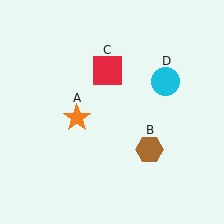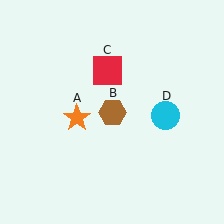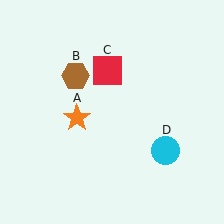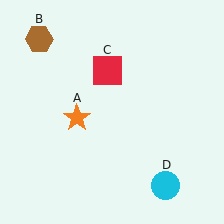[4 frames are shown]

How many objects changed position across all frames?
2 objects changed position: brown hexagon (object B), cyan circle (object D).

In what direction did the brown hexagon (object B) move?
The brown hexagon (object B) moved up and to the left.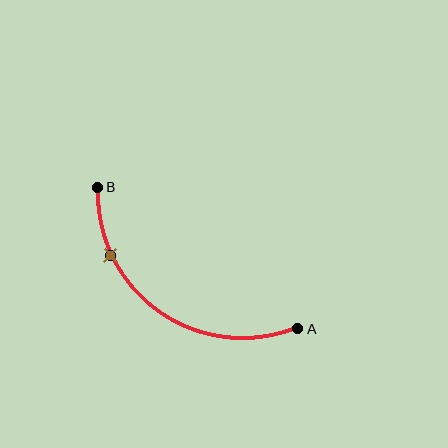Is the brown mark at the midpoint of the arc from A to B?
No. The brown mark lies on the arc but is closer to endpoint B. The arc midpoint would be at the point on the curve equidistant along the arc from both A and B.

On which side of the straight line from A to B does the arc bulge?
The arc bulges below and to the left of the straight line connecting A and B.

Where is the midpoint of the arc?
The arc midpoint is the point on the curve farthest from the straight line joining A and B. It sits below and to the left of that line.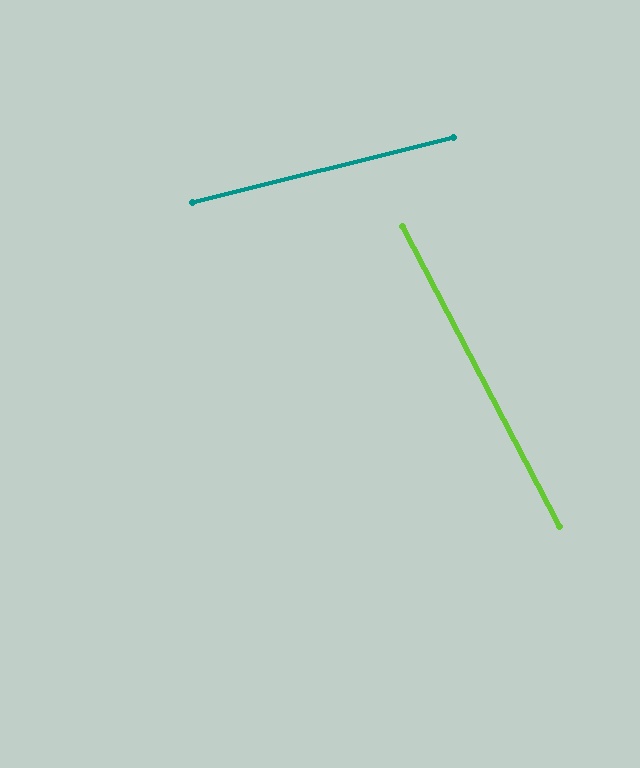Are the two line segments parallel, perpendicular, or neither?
Neither parallel nor perpendicular — they differ by about 76°.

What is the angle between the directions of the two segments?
Approximately 76 degrees.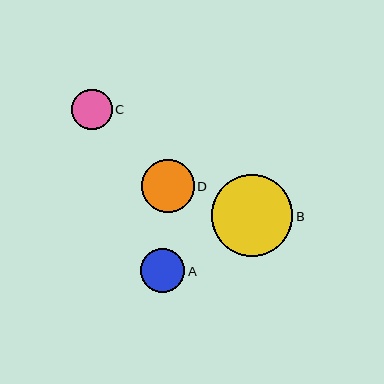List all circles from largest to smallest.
From largest to smallest: B, D, A, C.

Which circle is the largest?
Circle B is the largest with a size of approximately 82 pixels.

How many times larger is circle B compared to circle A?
Circle B is approximately 1.8 times the size of circle A.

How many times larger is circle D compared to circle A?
Circle D is approximately 1.2 times the size of circle A.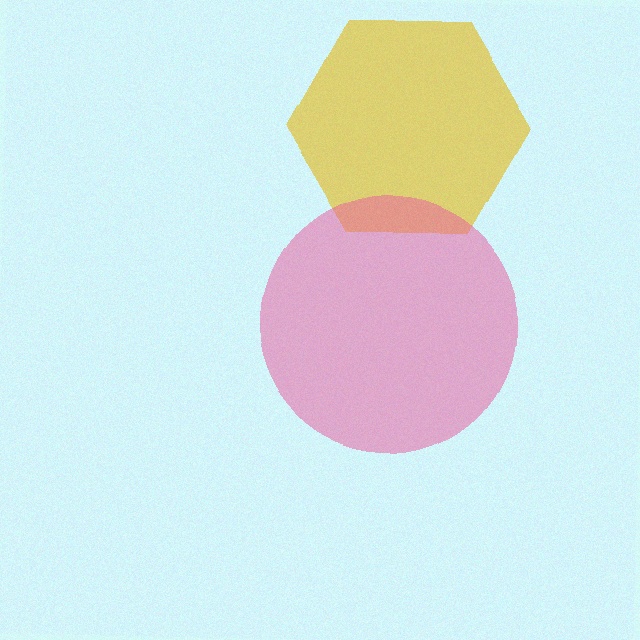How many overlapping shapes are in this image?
There are 2 overlapping shapes in the image.